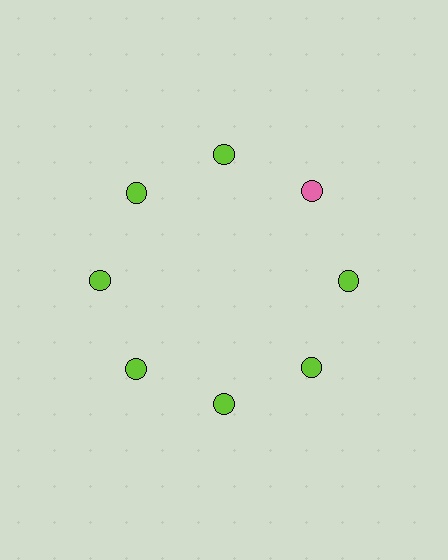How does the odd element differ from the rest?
It has a different color: pink instead of lime.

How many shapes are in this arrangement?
There are 8 shapes arranged in a ring pattern.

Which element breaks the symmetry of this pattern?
The pink circle at roughly the 2 o'clock position breaks the symmetry. All other shapes are lime circles.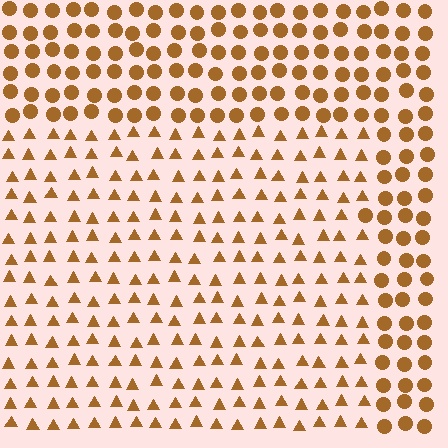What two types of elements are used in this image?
The image uses triangles inside the rectangle region and circles outside it.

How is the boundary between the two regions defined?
The boundary is defined by a change in element shape: triangles inside vs. circles outside. All elements share the same color and spacing.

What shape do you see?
I see a rectangle.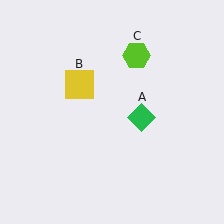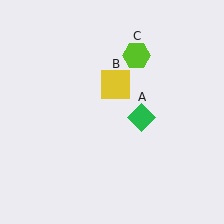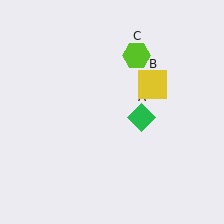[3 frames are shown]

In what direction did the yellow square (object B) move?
The yellow square (object B) moved right.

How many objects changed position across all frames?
1 object changed position: yellow square (object B).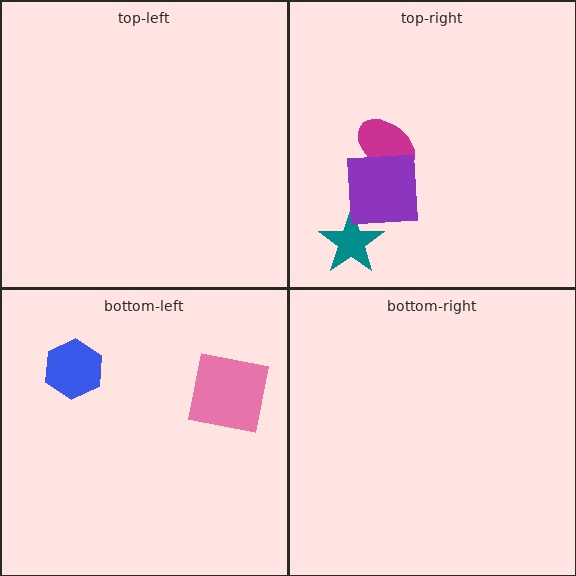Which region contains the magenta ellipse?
The top-right region.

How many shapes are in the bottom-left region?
2.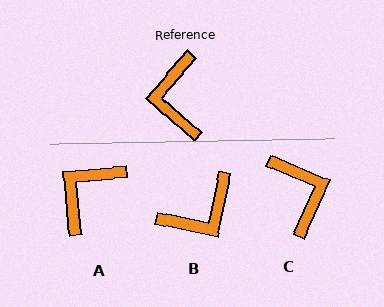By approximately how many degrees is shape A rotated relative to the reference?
Approximately 43 degrees clockwise.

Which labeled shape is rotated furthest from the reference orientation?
C, about 162 degrees away.